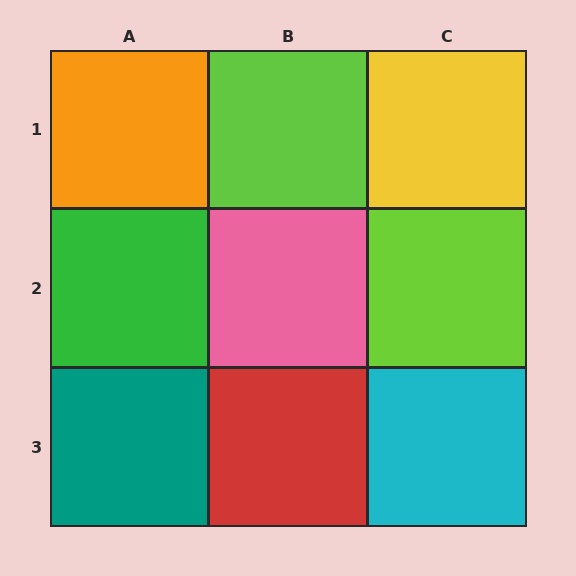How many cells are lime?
2 cells are lime.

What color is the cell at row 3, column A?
Teal.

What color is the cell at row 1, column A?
Orange.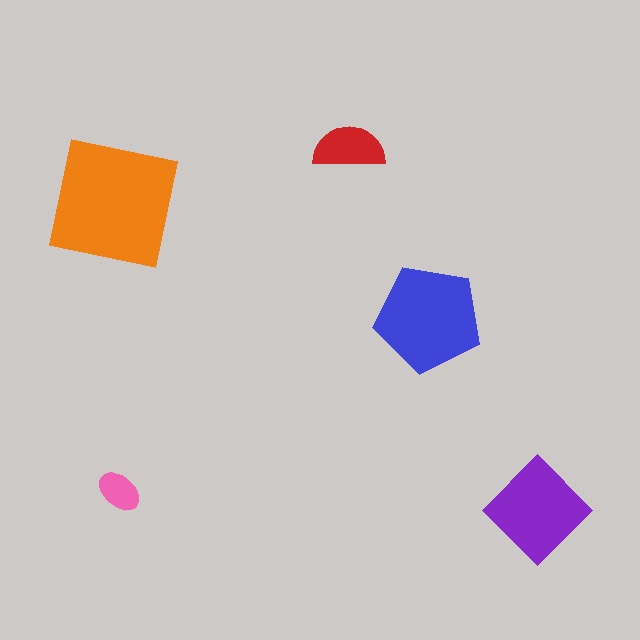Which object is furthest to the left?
The orange square is leftmost.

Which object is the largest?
The orange square.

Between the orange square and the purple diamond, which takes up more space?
The orange square.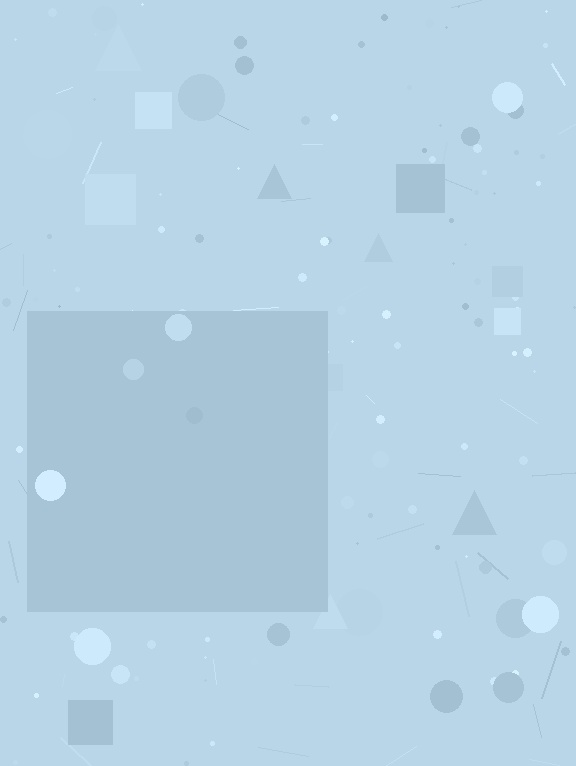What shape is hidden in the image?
A square is hidden in the image.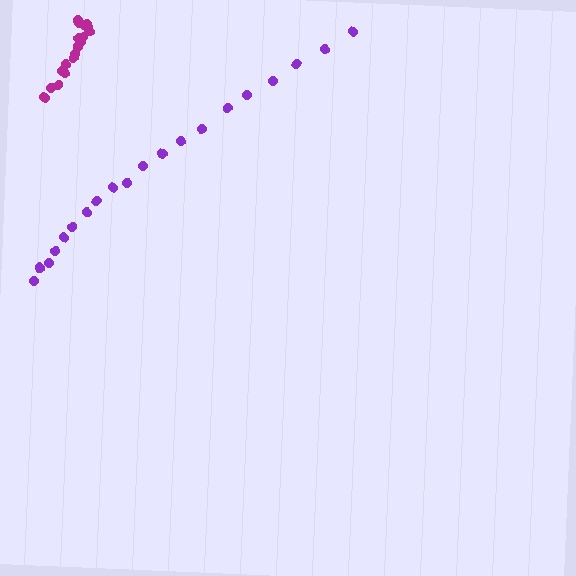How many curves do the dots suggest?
There are 2 distinct paths.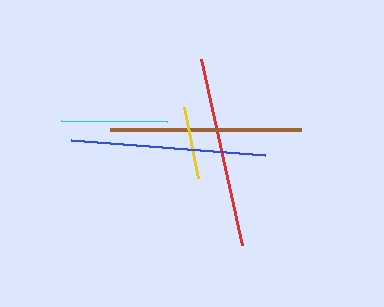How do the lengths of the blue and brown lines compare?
The blue and brown lines are approximately the same length.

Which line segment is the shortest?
The yellow line is the shortest at approximately 72 pixels.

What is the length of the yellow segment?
The yellow segment is approximately 72 pixels long.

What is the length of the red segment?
The red segment is approximately 190 pixels long.